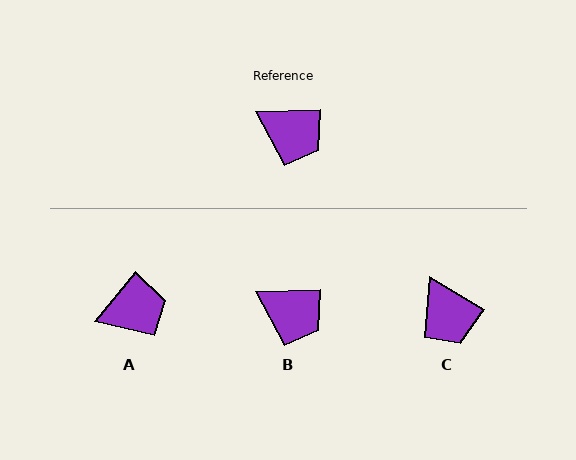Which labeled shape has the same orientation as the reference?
B.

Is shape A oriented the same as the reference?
No, it is off by about 49 degrees.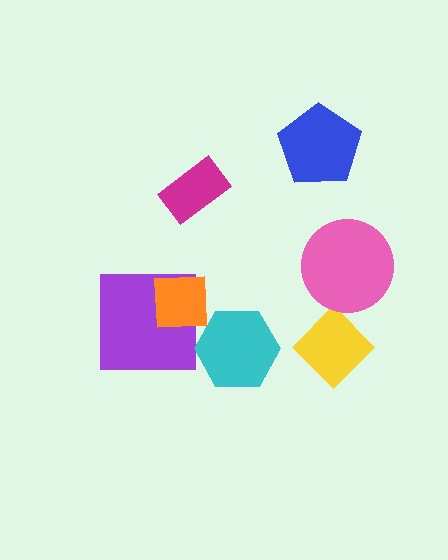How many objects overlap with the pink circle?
0 objects overlap with the pink circle.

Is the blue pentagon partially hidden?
No, no other shape covers it.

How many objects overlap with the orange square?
1 object overlaps with the orange square.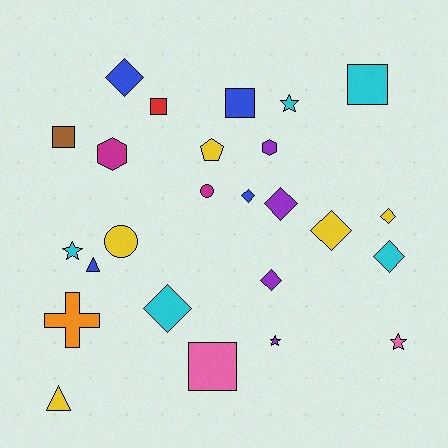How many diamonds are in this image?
There are 8 diamonds.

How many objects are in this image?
There are 25 objects.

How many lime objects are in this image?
There are no lime objects.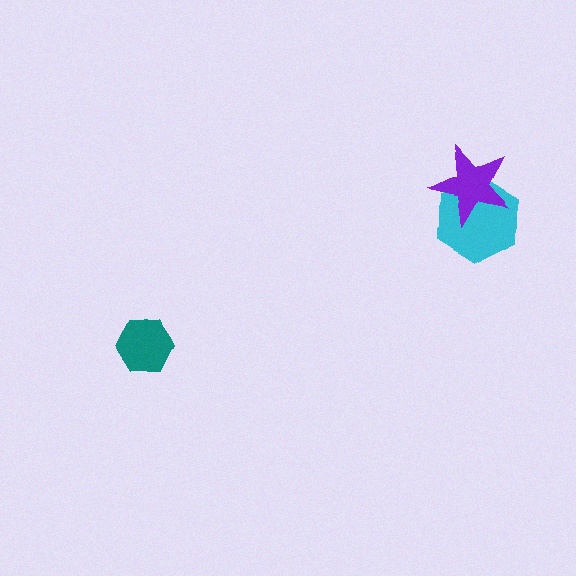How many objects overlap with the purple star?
1 object overlaps with the purple star.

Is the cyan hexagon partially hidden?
Yes, it is partially covered by another shape.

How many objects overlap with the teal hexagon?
0 objects overlap with the teal hexagon.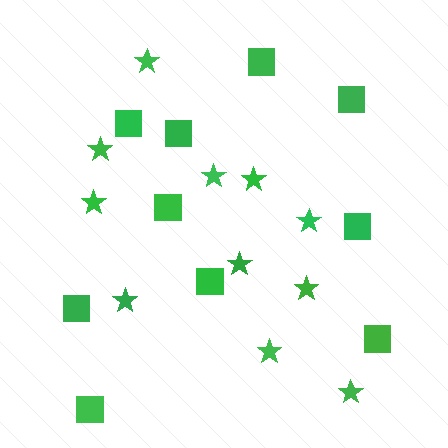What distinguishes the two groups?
There are 2 groups: one group of squares (10) and one group of stars (11).